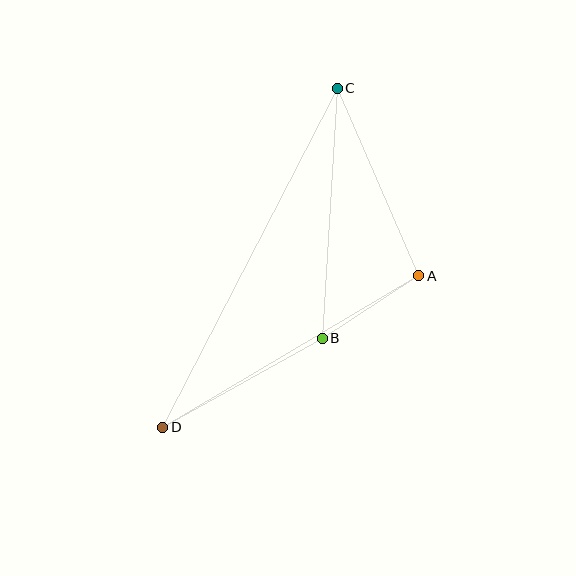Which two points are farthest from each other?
Points C and D are farthest from each other.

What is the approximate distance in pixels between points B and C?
The distance between B and C is approximately 251 pixels.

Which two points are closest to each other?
Points A and B are closest to each other.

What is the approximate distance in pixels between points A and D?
The distance between A and D is approximately 298 pixels.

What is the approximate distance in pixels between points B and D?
The distance between B and D is approximately 182 pixels.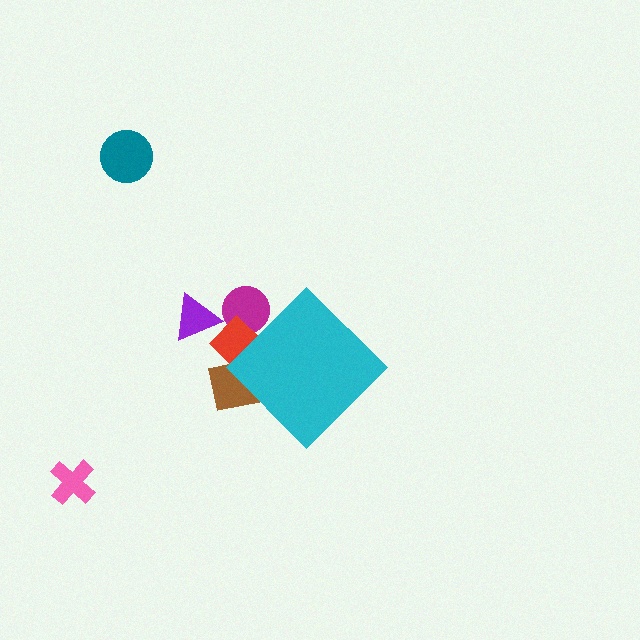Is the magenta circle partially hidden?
Yes, the magenta circle is partially hidden behind the cyan diamond.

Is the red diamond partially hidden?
Yes, the red diamond is partially hidden behind the cyan diamond.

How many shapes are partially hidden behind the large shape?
3 shapes are partially hidden.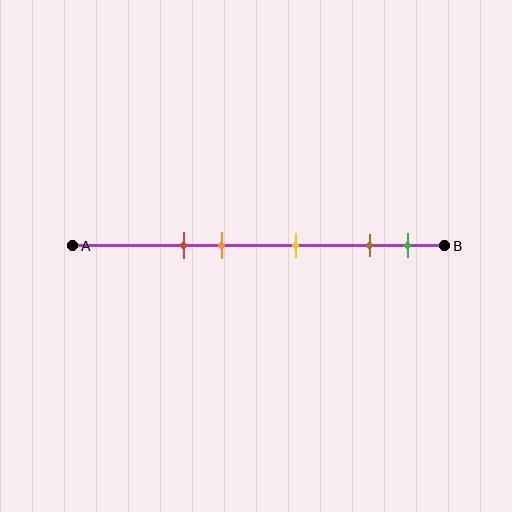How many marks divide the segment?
There are 5 marks dividing the segment.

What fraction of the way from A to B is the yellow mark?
The yellow mark is approximately 60% (0.6) of the way from A to B.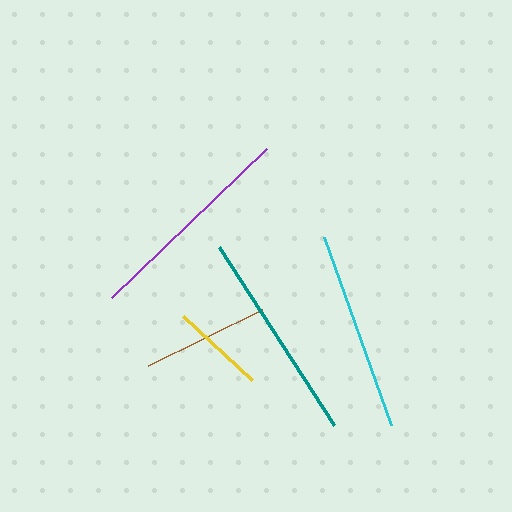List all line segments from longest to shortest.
From longest to shortest: purple, teal, cyan, brown, yellow.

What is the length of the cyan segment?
The cyan segment is approximately 199 pixels long.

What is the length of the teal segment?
The teal segment is approximately 212 pixels long.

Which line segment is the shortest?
The yellow line is the shortest at approximately 94 pixels.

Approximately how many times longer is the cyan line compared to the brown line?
The cyan line is approximately 1.6 times the length of the brown line.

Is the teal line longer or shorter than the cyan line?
The teal line is longer than the cyan line.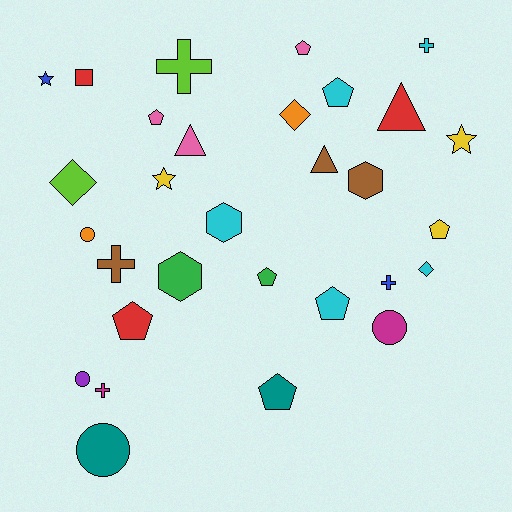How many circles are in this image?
There are 4 circles.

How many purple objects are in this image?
There is 1 purple object.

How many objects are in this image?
There are 30 objects.